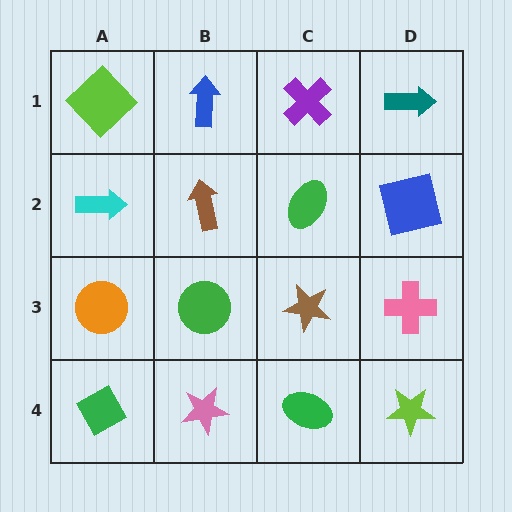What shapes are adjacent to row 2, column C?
A purple cross (row 1, column C), a brown star (row 3, column C), a brown arrow (row 2, column B), a blue square (row 2, column D).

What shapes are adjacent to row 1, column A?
A cyan arrow (row 2, column A), a blue arrow (row 1, column B).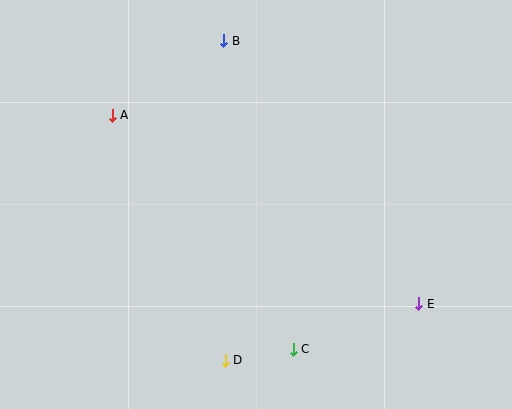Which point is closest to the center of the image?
Point C at (293, 349) is closest to the center.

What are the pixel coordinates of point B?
Point B is at (224, 41).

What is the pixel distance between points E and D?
The distance between E and D is 202 pixels.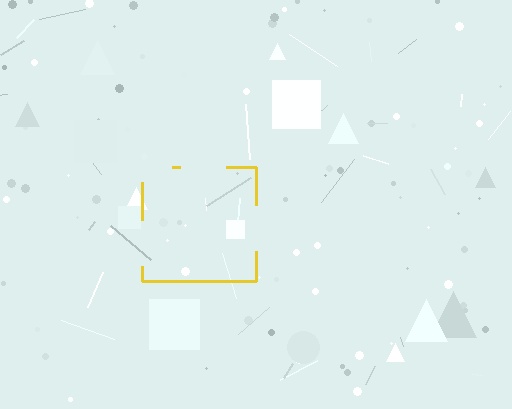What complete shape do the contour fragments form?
The contour fragments form a square.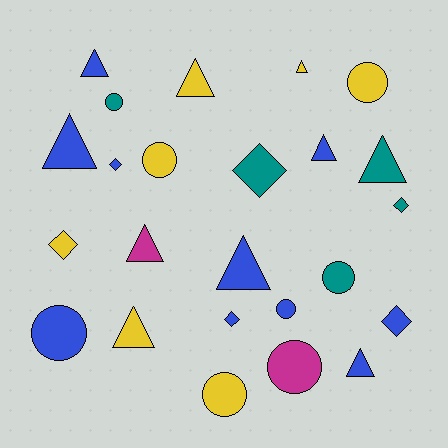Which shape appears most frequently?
Triangle, with 10 objects.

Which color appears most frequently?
Blue, with 10 objects.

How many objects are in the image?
There are 24 objects.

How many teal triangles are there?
There is 1 teal triangle.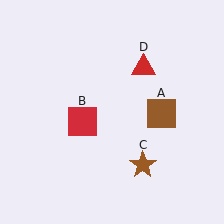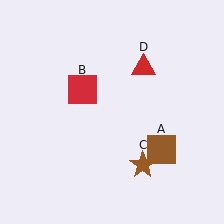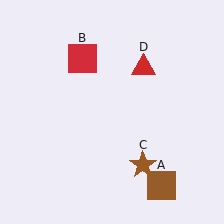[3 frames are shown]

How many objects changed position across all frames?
2 objects changed position: brown square (object A), red square (object B).